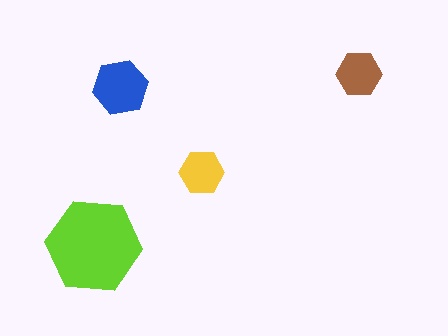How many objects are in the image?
There are 4 objects in the image.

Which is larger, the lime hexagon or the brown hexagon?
The lime one.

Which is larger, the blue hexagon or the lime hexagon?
The lime one.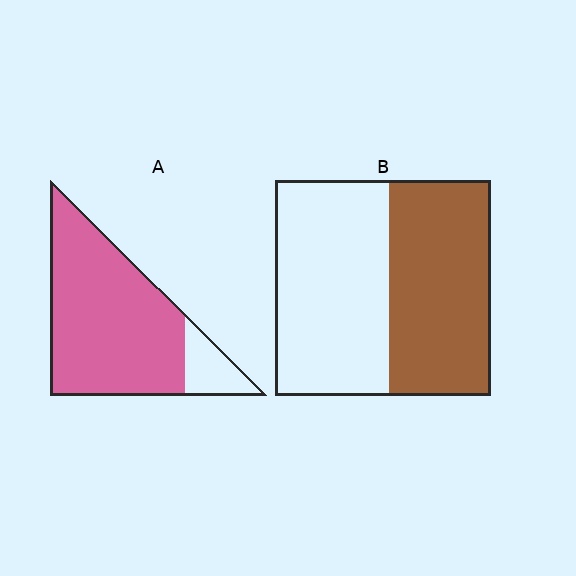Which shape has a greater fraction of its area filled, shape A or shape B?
Shape A.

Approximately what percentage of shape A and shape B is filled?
A is approximately 85% and B is approximately 45%.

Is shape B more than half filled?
Roughly half.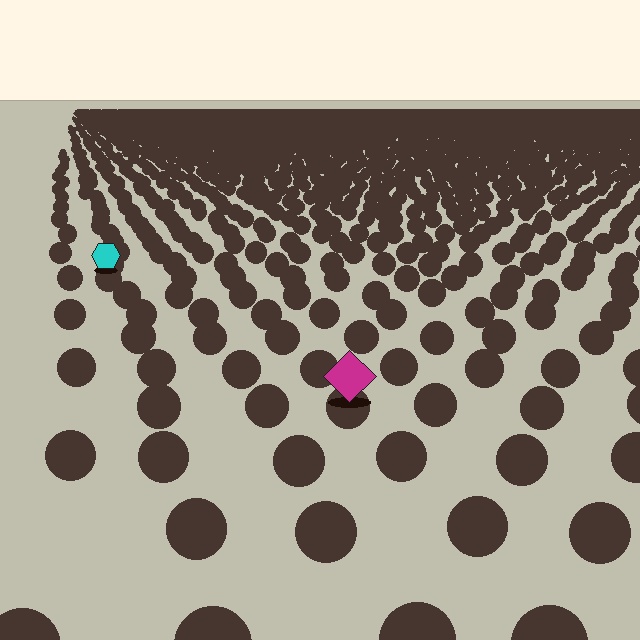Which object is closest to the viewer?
The magenta diamond is closest. The texture marks near it are larger and more spread out.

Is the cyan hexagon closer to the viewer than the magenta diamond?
No. The magenta diamond is closer — you can tell from the texture gradient: the ground texture is coarser near it.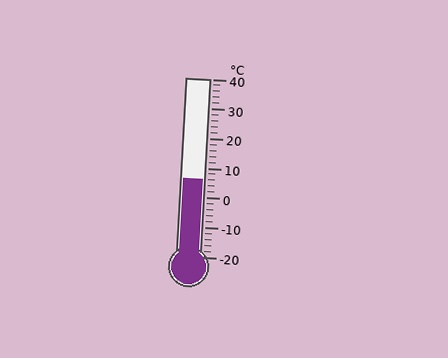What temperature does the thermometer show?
The thermometer shows approximately 6°C.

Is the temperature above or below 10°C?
The temperature is below 10°C.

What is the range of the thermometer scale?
The thermometer scale ranges from -20°C to 40°C.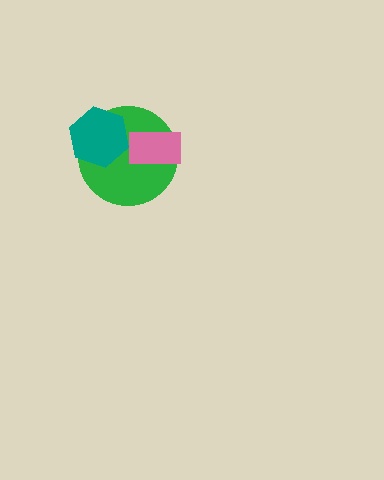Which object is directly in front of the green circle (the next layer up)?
The pink rectangle is directly in front of the green circle.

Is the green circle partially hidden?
Yes, it is partially covered by another shape.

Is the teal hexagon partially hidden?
No, no other shape covers it.